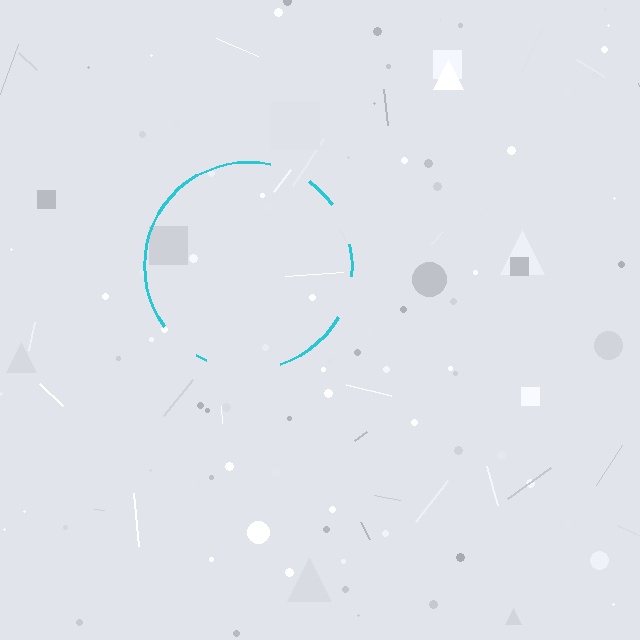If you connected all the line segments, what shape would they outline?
They would outline a circle.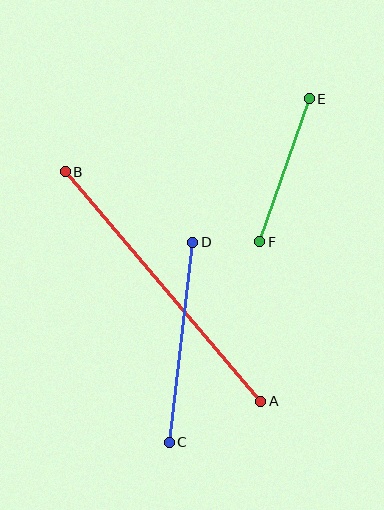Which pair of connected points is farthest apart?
Points A and B are farthest apart.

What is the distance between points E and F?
The distance is approximately 151 pixels.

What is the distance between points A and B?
The distance is approximately 302 pixels.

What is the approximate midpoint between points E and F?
The midpoint is at approximately (285, 170) pixels.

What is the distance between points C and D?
The distance is approximately 201 pixels.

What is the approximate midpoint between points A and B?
The midpoint is at approximately (163, 286) pixels.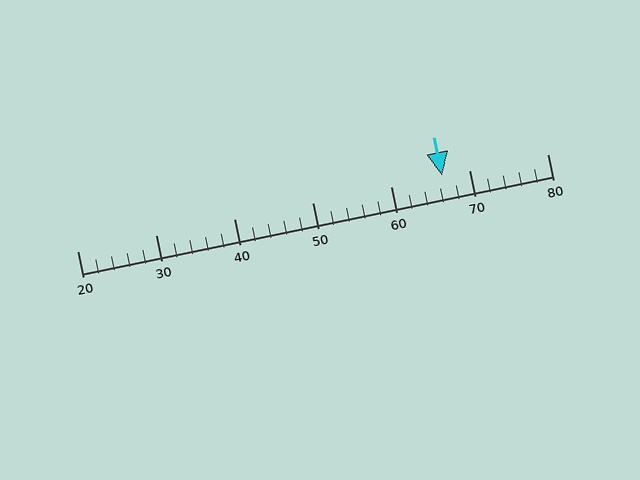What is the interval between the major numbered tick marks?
The major tick marks are spaced 10 units apart.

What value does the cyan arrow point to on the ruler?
The cyan arrow points to approximately 67.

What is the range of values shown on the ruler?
The ruler shows values from 20 to 80.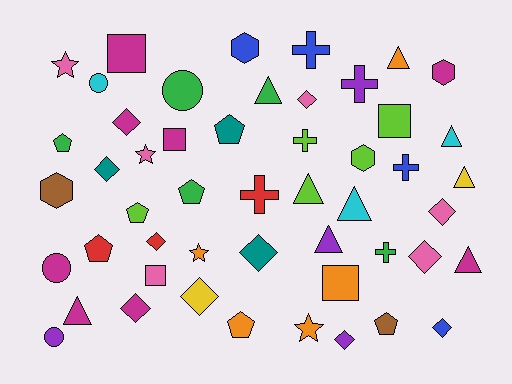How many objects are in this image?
There are 50 objects.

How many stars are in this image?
There are 4 stars.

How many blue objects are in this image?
There are 4 blue objects.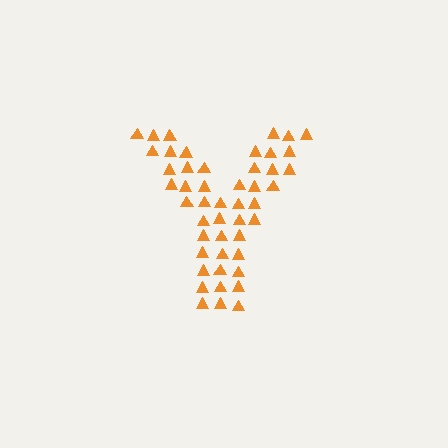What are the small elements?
The small elements are triangles.